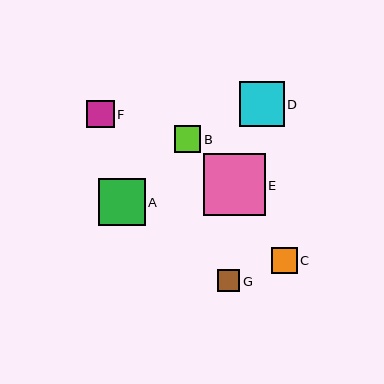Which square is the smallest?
Square G is the smallest with a size of approximately 23 pixels.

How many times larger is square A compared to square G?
Square A is approximately 2.1 times the size of square G.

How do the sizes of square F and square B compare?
Square F and square B are approximately the same size.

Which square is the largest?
Square E is the largest with a size of approximately 62 pixels.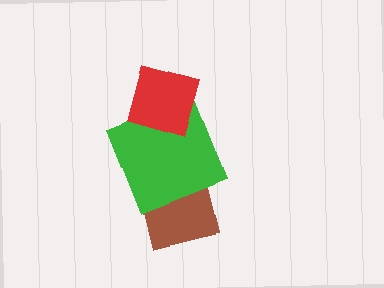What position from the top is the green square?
The green square is 2nd from the top.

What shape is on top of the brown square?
The green square is on top of the brown square.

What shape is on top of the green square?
The red diamond is on top of the green square.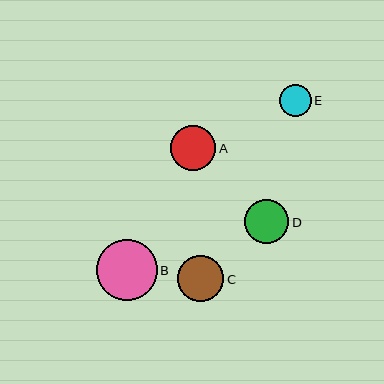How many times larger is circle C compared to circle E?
Circle C is approximately 1.5 times the size of circle E.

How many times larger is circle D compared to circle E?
Circle D is approximately 1.4 times the size of circle E.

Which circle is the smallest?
Circle E is the smallest with a size of approximately 31 pixels.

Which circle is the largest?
Circle B is the largest with a size of approximately 60 pixels.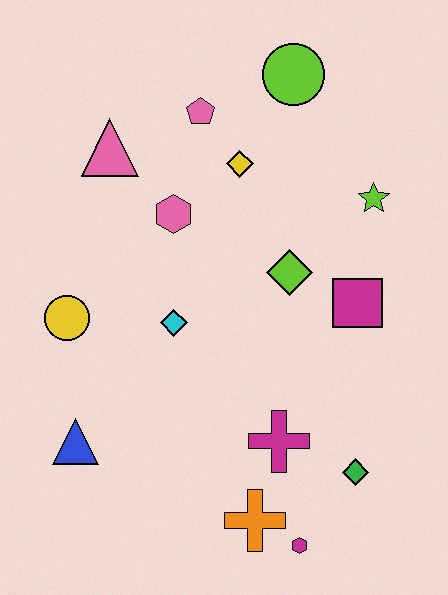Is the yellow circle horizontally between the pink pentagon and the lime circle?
No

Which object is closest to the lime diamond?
The magenta square is closest to the lime diamond.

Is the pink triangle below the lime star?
No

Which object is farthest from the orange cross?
The lime circle is farthest from the orange cross.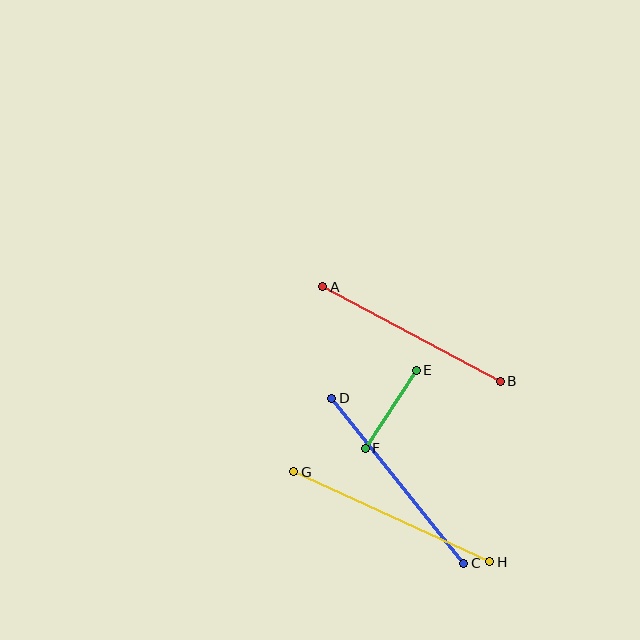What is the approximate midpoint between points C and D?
The midpoint is at approximately (398, 481) pixels.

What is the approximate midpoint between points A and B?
The midpoint is at approximately (411, 334) pixels.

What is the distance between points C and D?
The distance is approximately 211 pixels.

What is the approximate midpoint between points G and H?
The midpoint is at approximately (392, 517) pixels.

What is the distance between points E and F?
The distance is approximately 93 pixels.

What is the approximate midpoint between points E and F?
The midpoint is at approximately (391, 409) pixels.